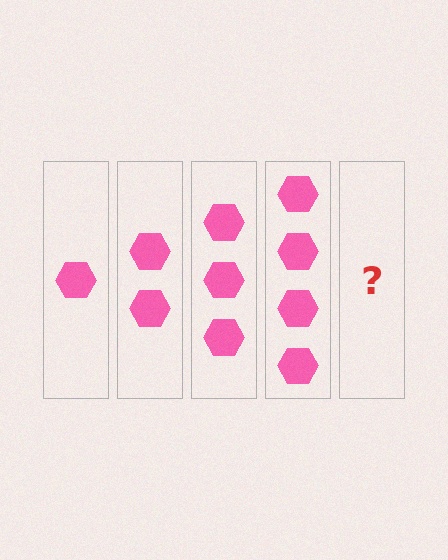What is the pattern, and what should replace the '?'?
The pattern is that each step adds one more hexagon. The '?' should be 5 hexagons.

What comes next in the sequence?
The next element should be 5 hexagons.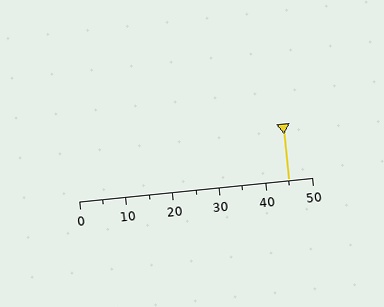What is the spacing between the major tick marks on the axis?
The major ticks are spaced 10 apart.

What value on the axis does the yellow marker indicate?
The marker indicates approximately 45.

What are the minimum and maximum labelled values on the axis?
The axis runs from 0 to 50.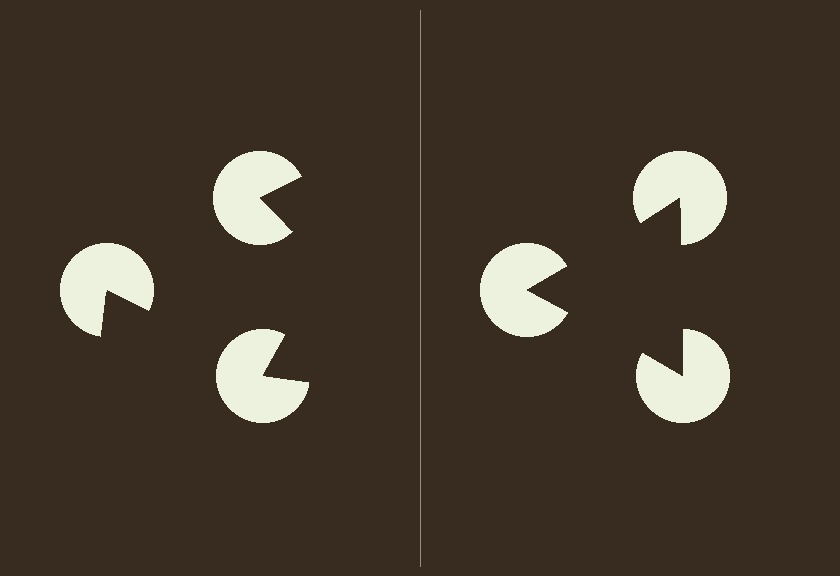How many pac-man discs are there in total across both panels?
6 — 3 on each side.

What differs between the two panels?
The pac-man discs are positioned identically on both sides; only the wedge orientations differ. On the right they align to a triangle; on the left they are misaligned.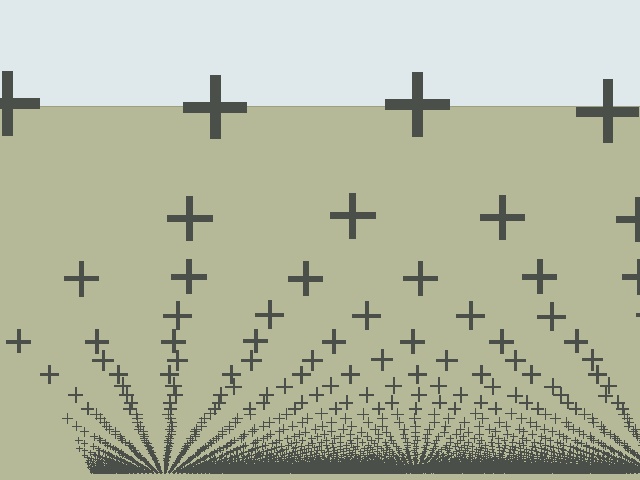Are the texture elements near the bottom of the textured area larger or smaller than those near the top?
Smaller. The gradient is inverted — elements near the bottom are smaller and denser.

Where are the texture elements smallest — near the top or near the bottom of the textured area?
Near the bottom.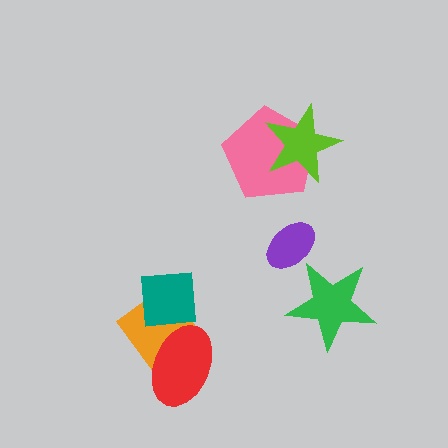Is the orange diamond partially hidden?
Yes, it is partially covered by another shape.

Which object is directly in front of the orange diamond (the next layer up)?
The teal square is directly in front of the orange diamond.